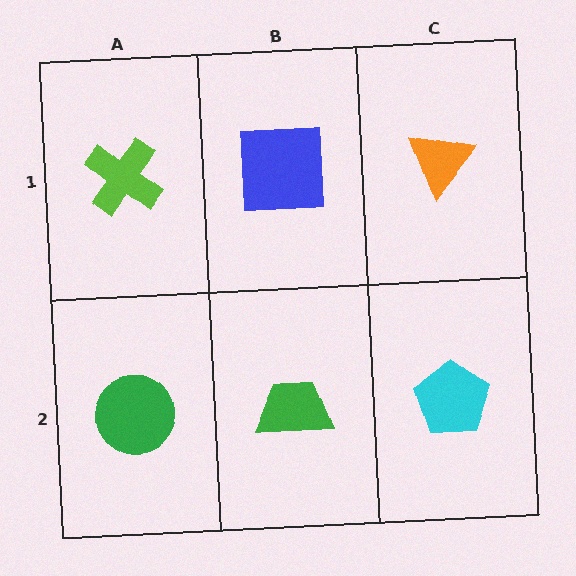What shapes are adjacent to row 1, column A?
A green circle (row 2, column A), a blue square (row 1, column B).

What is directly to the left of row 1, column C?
A blue square.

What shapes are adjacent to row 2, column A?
A lime cross (row 1, column A), a green trapezoid (row 2, column B).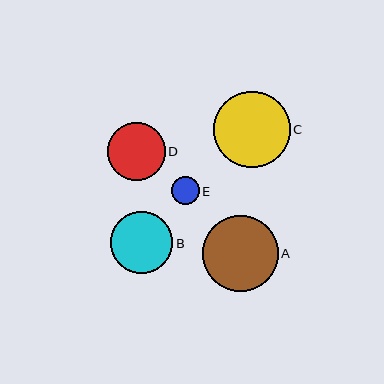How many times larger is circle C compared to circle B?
Circle C is approximately 1.2 times the size of circle B.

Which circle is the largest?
Circle C is the largest with a size of approximately 77 pixels.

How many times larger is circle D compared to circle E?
Circle D is approximately 2.0 times the size of circle E.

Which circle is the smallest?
Circle E is the smallest with a size of approximately 28 pixels.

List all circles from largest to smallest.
From largest to smallest: C, A, B, D, E.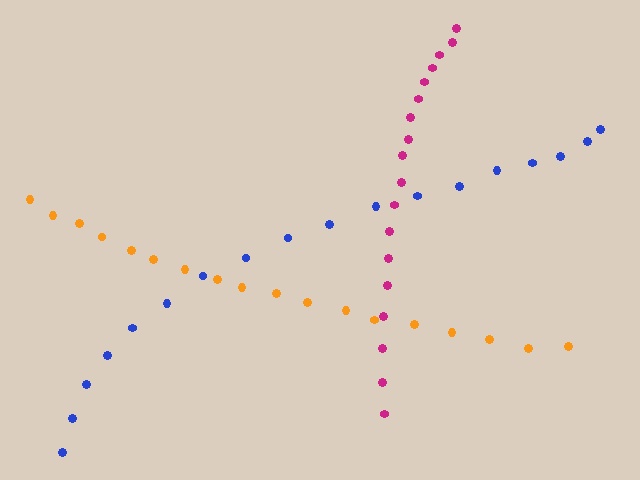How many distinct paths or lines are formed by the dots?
There are 3 distinct paths.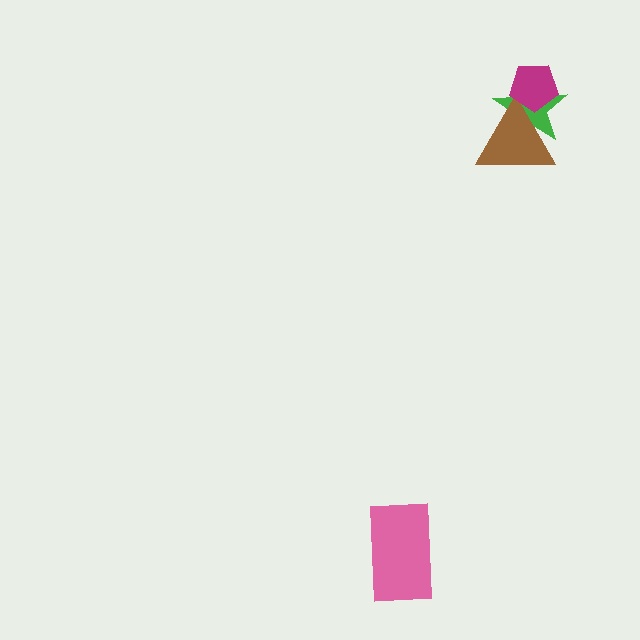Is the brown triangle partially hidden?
Yes, it is partially covered by another shape.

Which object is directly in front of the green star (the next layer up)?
The brown triangle is directly in front of the green star.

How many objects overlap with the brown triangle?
2 objects overlap with the brown triangle.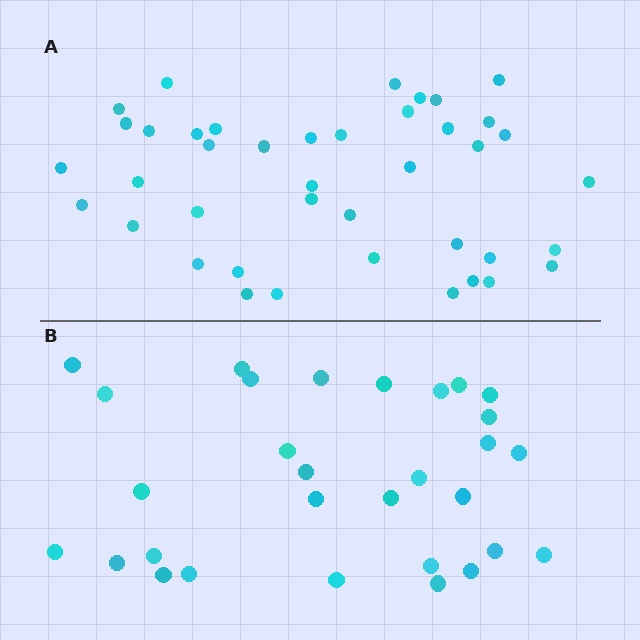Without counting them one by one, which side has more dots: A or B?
Region A (the top region) has more dots.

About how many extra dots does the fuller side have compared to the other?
Region A has roughly 12 or so more dots than region B.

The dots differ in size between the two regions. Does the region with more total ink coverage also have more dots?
No. Region B has more total ink coverage because its dots are larger, but region A actually contains more individual dots. Total area can be misleading — the number of items is what matters here.